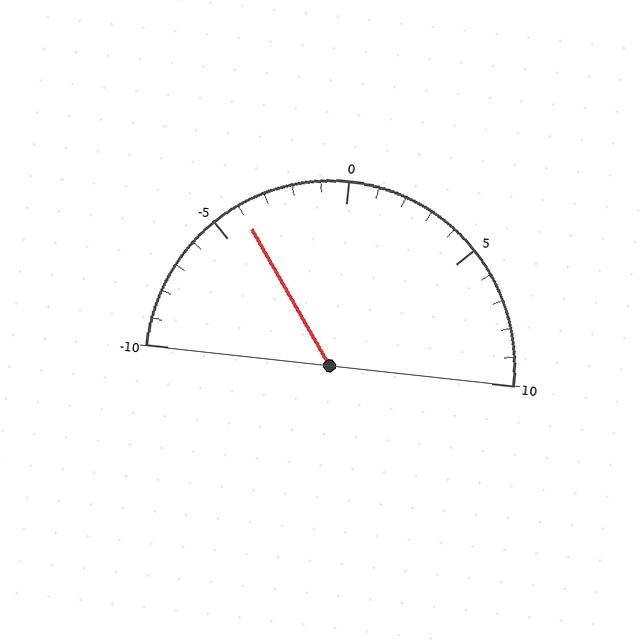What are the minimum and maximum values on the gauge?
The gauge ranges from -10 to 10.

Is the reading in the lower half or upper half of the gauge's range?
The reading is in the lower half of the range (-10 to 10).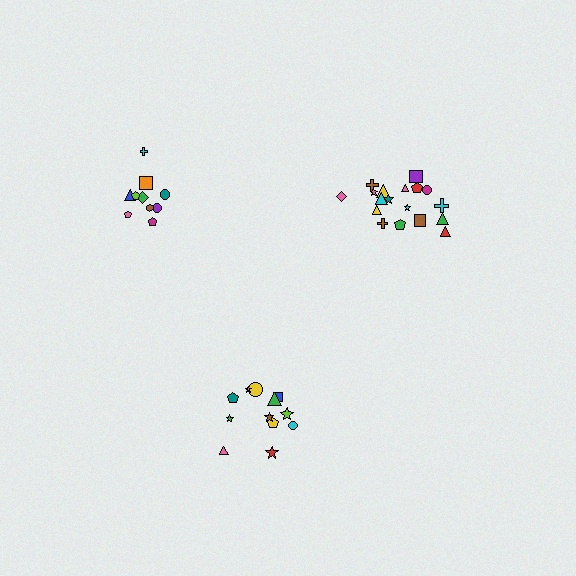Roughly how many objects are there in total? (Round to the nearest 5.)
Roughly 40 objects in total.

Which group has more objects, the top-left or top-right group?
The top-right group.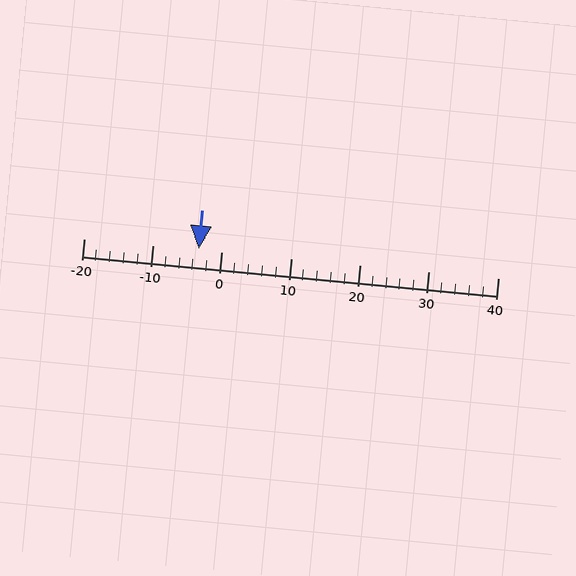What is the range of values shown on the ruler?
The ruler shows values from -20 to 40.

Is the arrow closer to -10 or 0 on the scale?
The arrow is closer to 0.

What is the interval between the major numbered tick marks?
The major tick marks are spaced 10 units apart.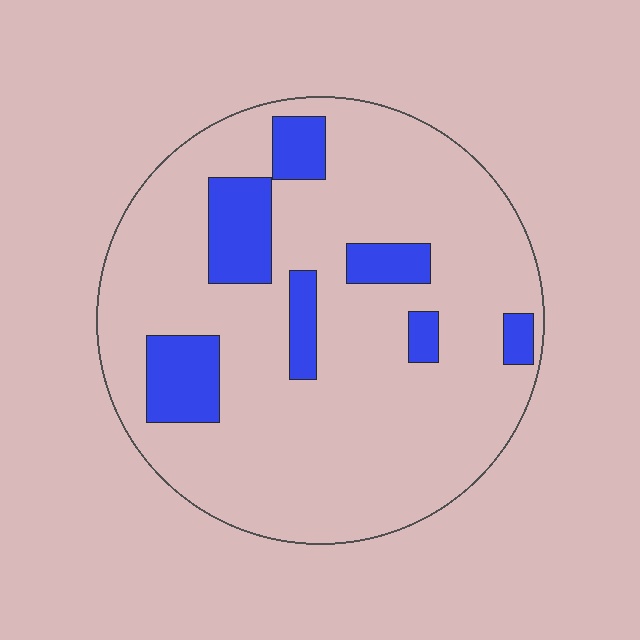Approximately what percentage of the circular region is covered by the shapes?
Approximately 15%.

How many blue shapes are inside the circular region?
7.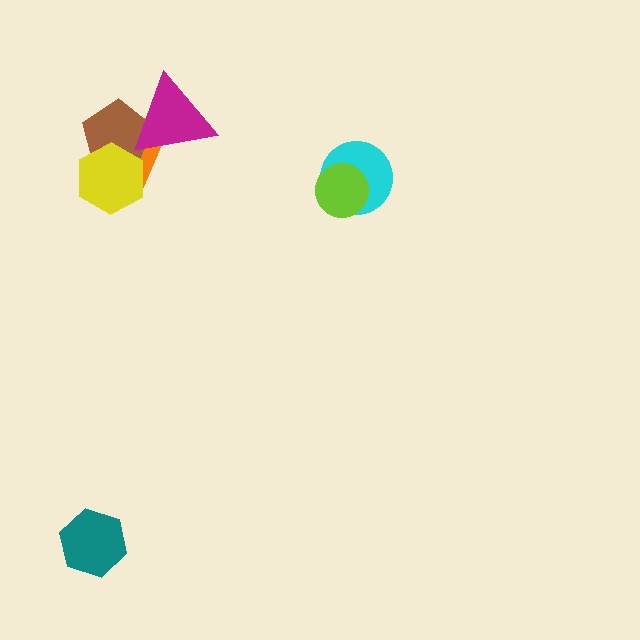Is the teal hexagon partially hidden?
No, no other shape covers it.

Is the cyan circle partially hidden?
Yes, it is partially covered by another shape.